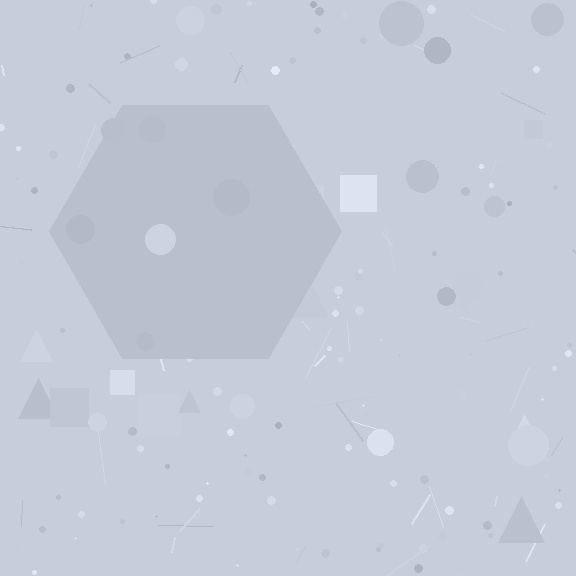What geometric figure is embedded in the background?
A hexagon is embedded in the background.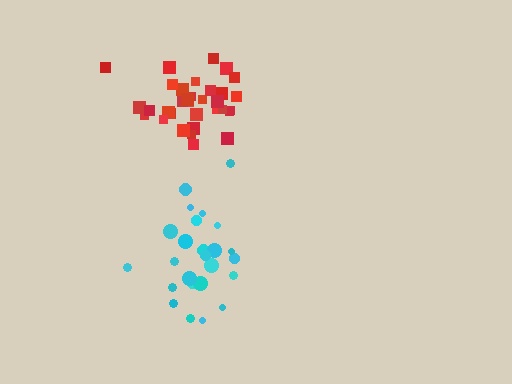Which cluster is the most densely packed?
Red.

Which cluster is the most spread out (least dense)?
Cyan.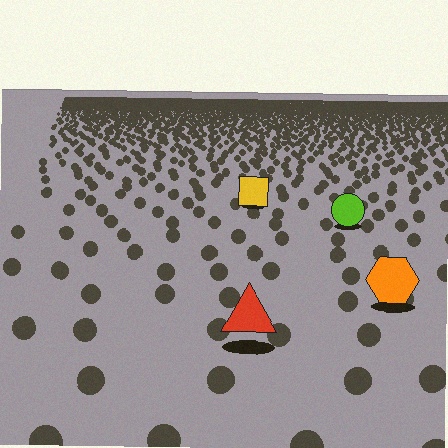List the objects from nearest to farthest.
From nearest to farthest: the red triangle, the orange hexagon, the lime circle, the yellow square.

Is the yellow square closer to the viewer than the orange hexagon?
No. The orange hexagon is closer — you can tell from the texture gradient: the ground texture is coarser near it.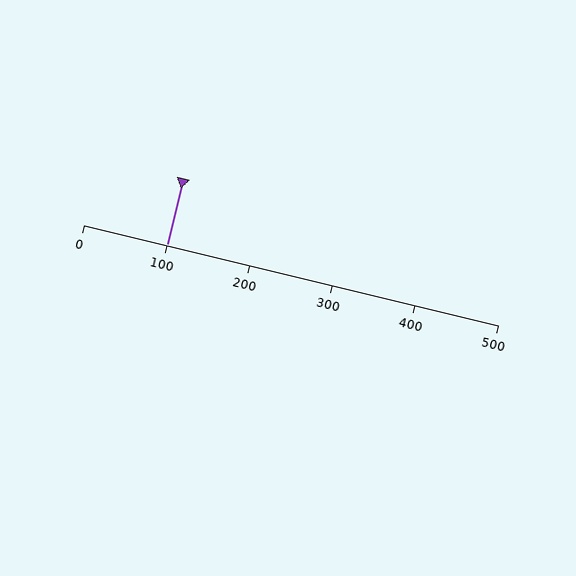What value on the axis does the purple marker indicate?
The marker indicates approximately 100.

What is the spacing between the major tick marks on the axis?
The major ticks are spaced 100 apart.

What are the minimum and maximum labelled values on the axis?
The axis runs from 0 to 500.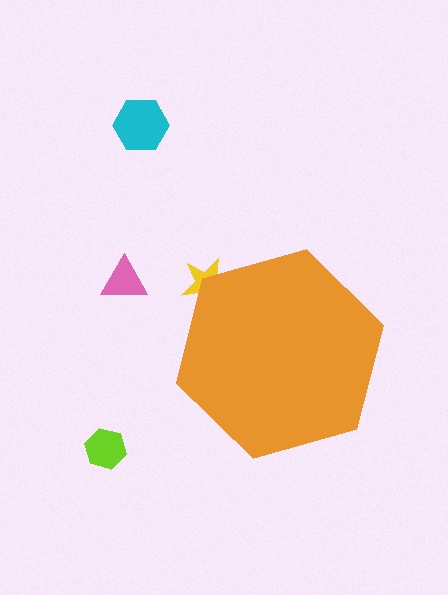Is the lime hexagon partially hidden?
No, the lime hexagon is fully visible.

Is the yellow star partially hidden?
Yes, the yellow star is partially hidden behind the orange hexagon.